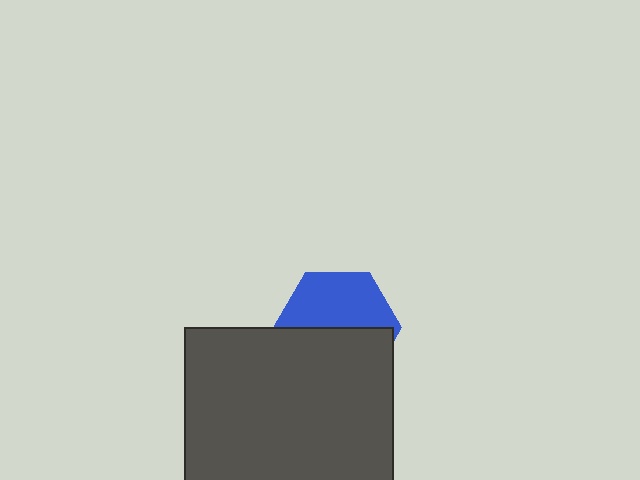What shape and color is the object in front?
The object in front is a dark gray square.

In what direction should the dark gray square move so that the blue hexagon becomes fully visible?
The dark gray square should move down. That is the shortest direction to clear the overlap and leave the blue hexagon fully visible.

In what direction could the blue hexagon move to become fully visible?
The blue hexagon could move up. That would shift it out from behind the dark gray square entirely.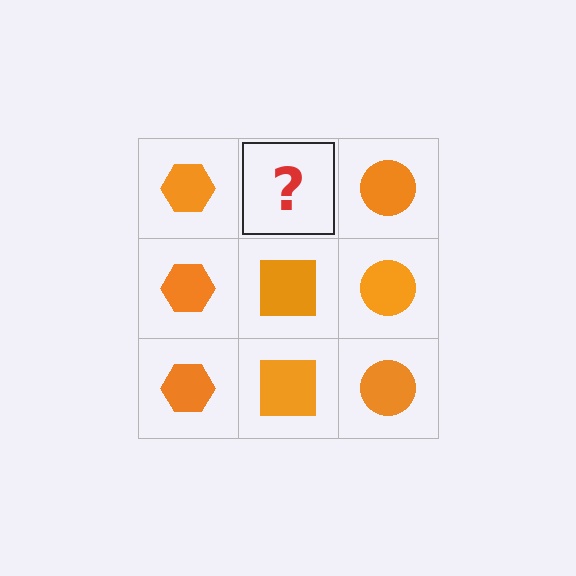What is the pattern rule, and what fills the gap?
The rule is that each column has a consistent shape. The gap should be filled with an orange square.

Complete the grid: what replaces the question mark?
The question mark should be replaced with an orange square.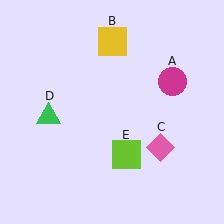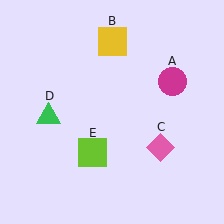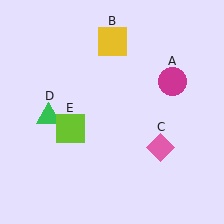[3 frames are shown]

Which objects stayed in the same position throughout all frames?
Magenta circle (object A) and yellow square (object B) and pink diamond (object C) and green triangle (object D) remained stationary.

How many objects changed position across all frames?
1 object changed position: lime square (object E).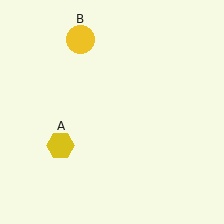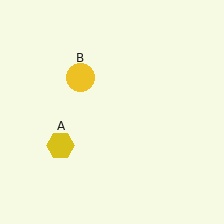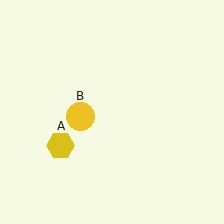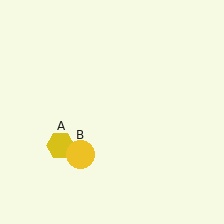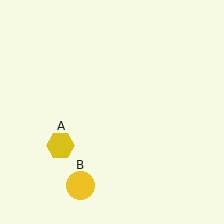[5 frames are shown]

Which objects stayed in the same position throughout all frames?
Yellow hexagon (object A) remained stationary.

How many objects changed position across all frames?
1 object changed position: yellow circle (object B).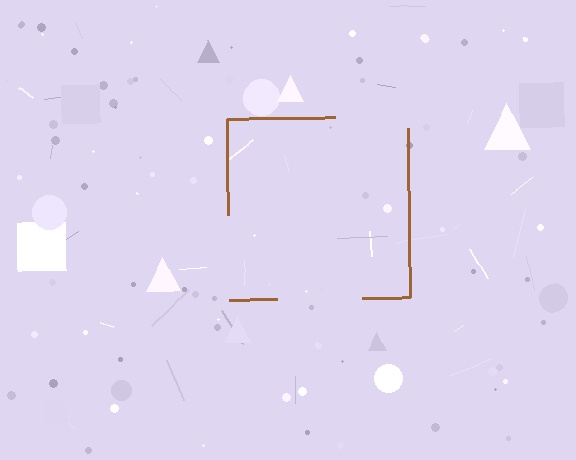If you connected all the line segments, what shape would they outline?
They would outline a square.